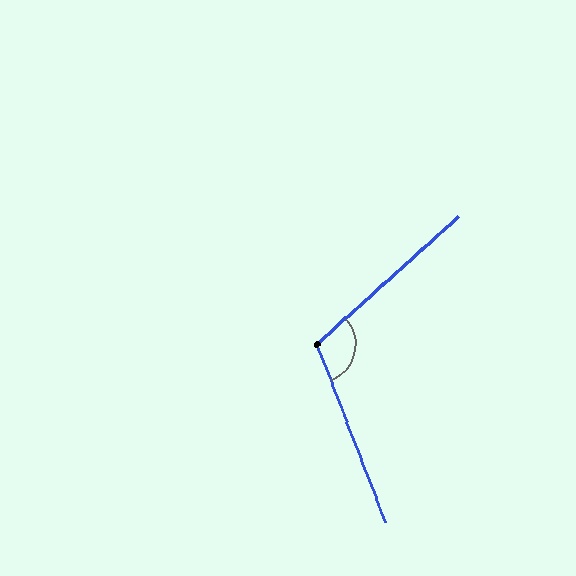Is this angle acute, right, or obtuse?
It is obtuse.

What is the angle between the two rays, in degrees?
Approximately 111 degrees.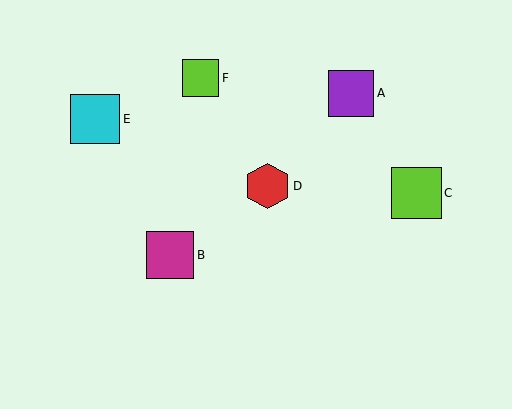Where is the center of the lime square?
The center of the lime square is at (201, 78).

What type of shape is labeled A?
Shape A is a purple square.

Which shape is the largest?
The lime square (labeled C) is the largest.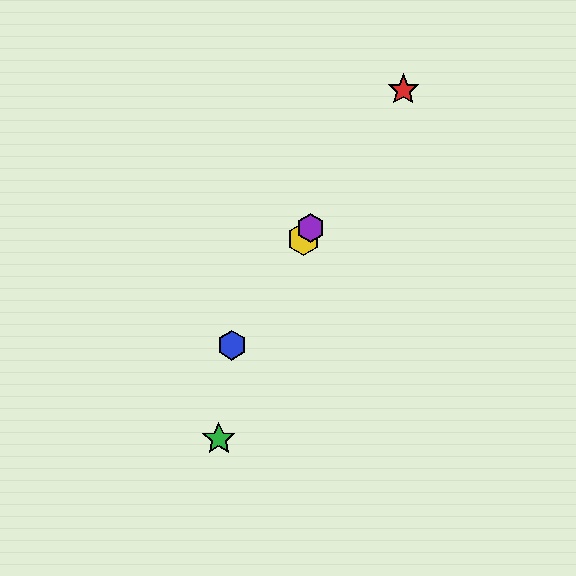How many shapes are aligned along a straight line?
4 shapes (the red star, the blue hexagon, the yellow hexagon, the purple hexagon) are aligned along a straight line.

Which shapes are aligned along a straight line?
The red star, the blue hexagon, the yellow hexagon, the purple hexagon are aligned along a straight line.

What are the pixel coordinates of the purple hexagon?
The purple hexagon is at (311, 228).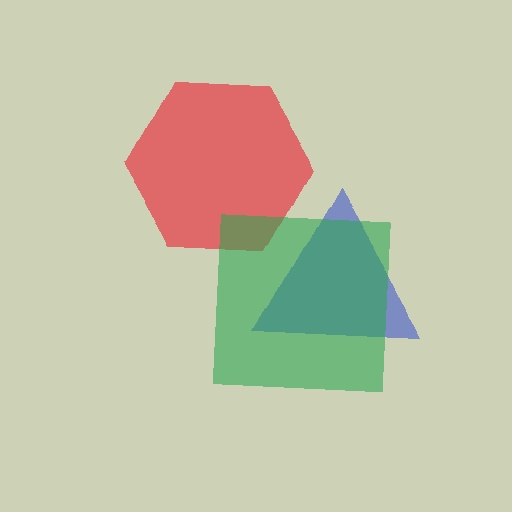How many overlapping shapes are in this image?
There are 3 overlapping shapes in the image.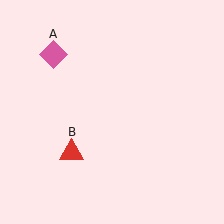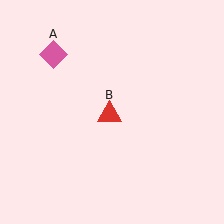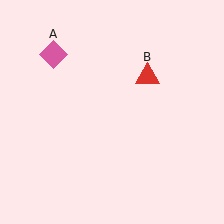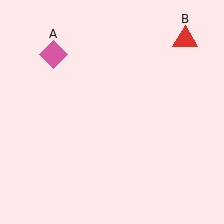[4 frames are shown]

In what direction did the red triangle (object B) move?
The red triangle (object B) moved up and to the right.